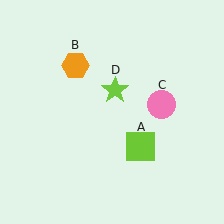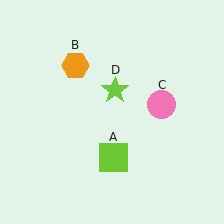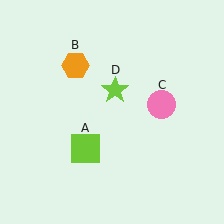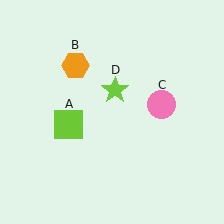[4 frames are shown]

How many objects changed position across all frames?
1 object changed position: lime square (object A).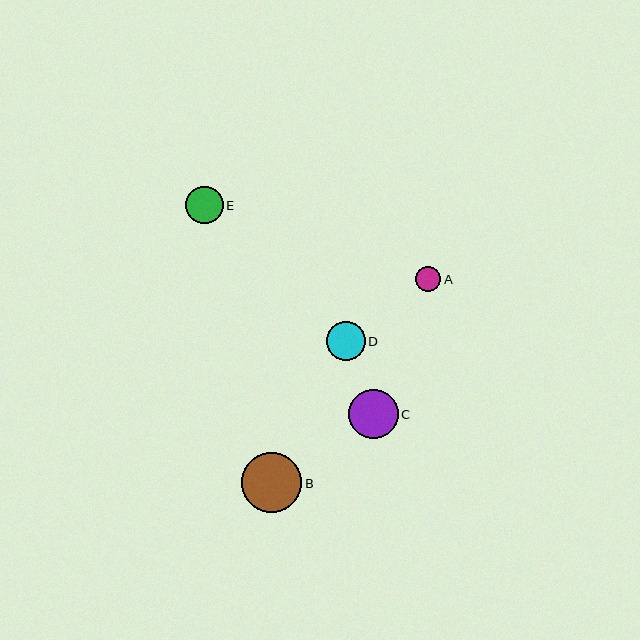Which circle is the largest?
Circle B is the largest with a size of approximately 60 pixels.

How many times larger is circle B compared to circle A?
Circle B is approximately 2.3 times the size of circle A.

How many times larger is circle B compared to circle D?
Circle B is approximately 1.5 times the size of circle D.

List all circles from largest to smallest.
From largest to smallest: B, C, D, E, A.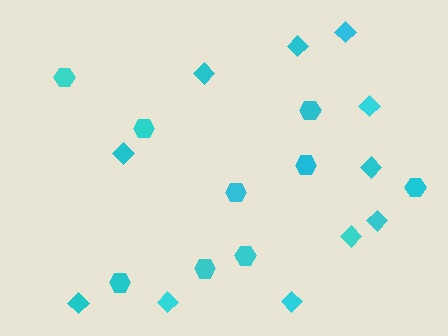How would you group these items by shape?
There are 2 groups: one group of hexagons (9) and one group of diamonds (11).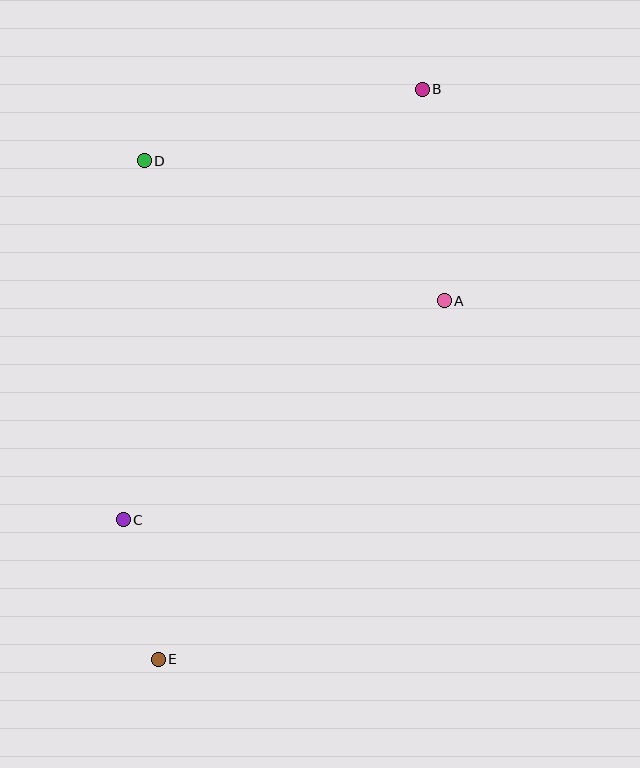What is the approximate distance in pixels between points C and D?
The distance between C and D is approximately 360 pixels.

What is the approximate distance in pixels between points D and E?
The distance between D and E is approximately 499 pixels.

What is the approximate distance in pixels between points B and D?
The distance between B and D is approximately 287 pixels.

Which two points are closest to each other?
Points C and E are closest to each other.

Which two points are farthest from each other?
Points B and E are farthest from each other.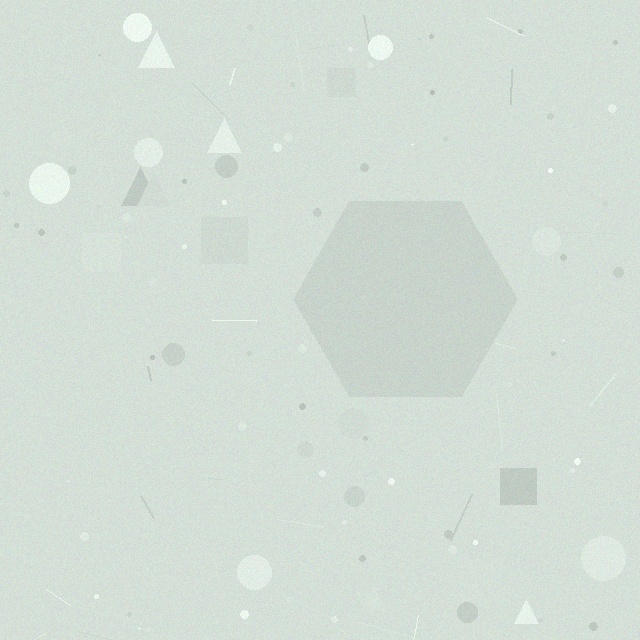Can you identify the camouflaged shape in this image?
The camouflaged shape is a hexagon.